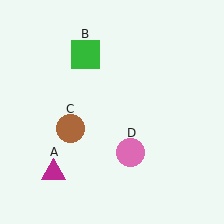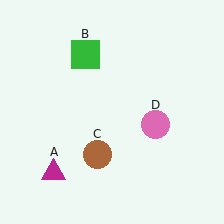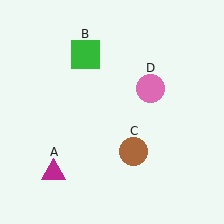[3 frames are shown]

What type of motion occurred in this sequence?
The brown circle (object C), pink circle (object D) rotated counterclockwise around the center of the scene.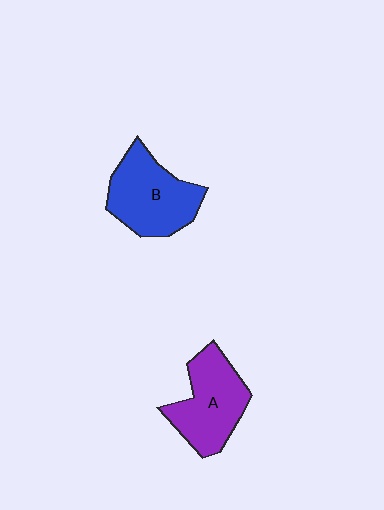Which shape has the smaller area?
Shape A (purple).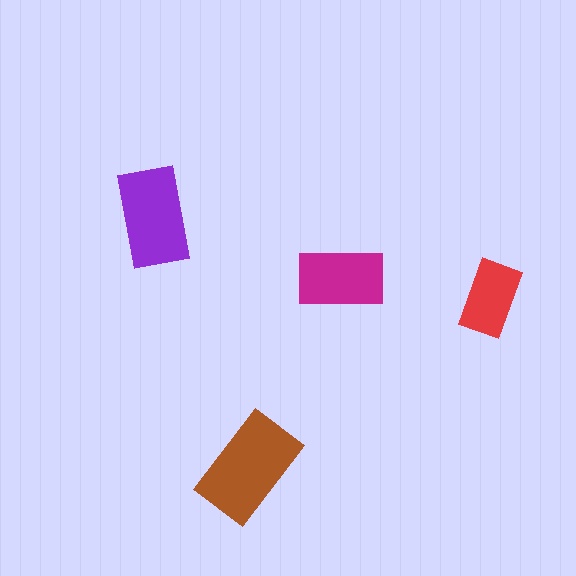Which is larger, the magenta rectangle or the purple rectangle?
The purple one.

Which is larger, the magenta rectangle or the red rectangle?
The magenta one.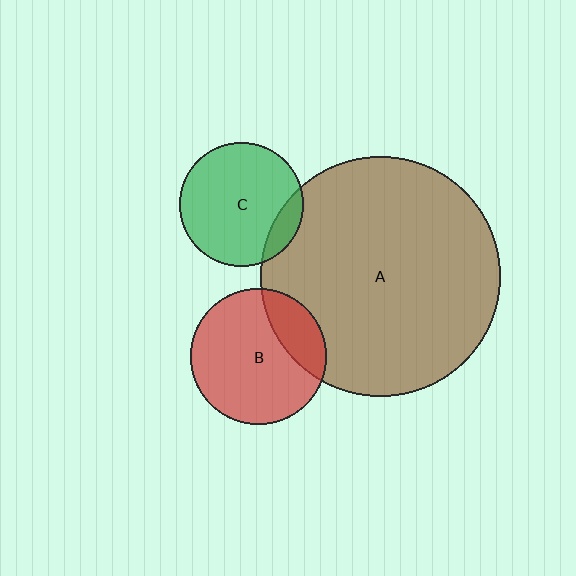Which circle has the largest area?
Circle A (brown).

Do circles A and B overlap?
Yes.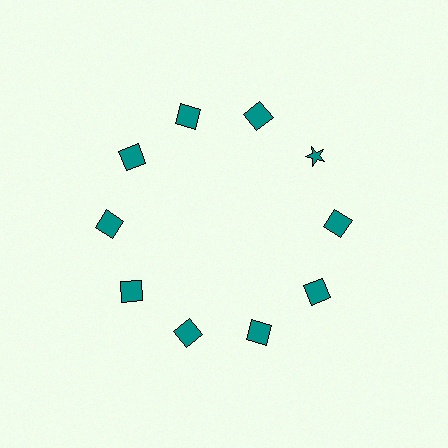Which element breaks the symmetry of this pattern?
The teal star at roughly the 2 o'clock position breaks the symmetry. All other shapes are teal squares.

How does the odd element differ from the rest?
It has a different shape: star instead of square.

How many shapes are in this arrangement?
There are 10 shapes arranged in a ring pattern.